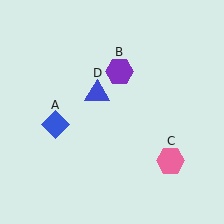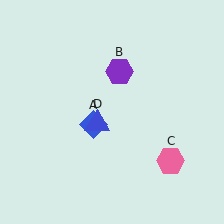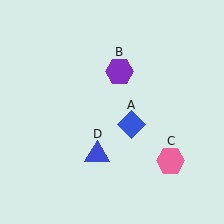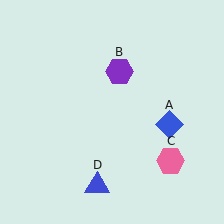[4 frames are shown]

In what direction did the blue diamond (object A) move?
The blue diamond (object A) moved right.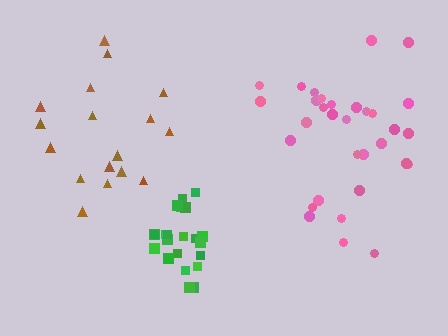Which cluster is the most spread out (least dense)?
Brown.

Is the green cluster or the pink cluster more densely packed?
Green.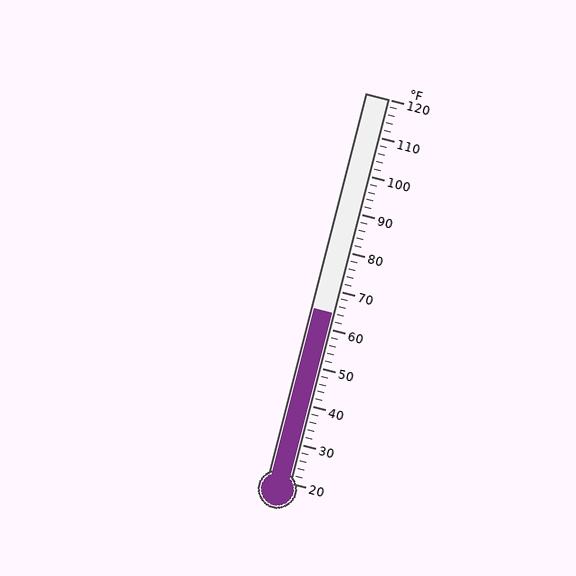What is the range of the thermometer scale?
The thermometer scale ranges from 20°F to 120°F.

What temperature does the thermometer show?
The thermometer shows approximately 64°F.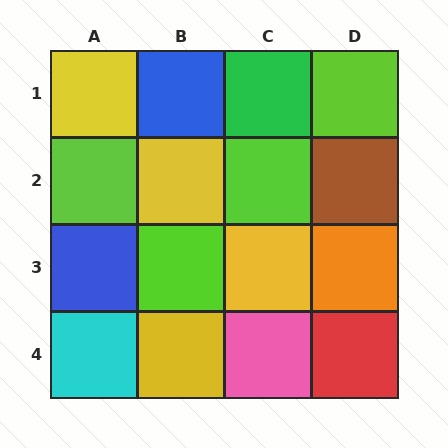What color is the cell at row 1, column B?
Blue.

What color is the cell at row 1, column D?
Lime.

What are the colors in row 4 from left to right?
Cyan, yellow, pink, red.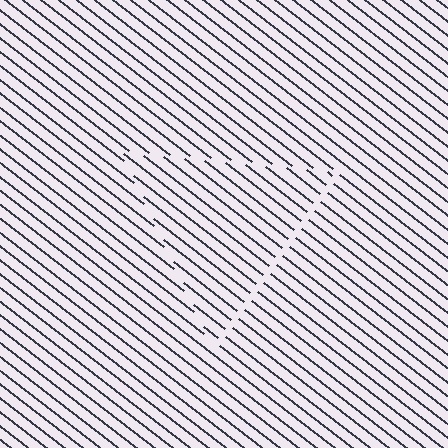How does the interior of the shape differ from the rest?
The interior of the shape contains the same grating, shifted by half a period — the contour is defined by the phase discontinuity where line-ends from the inner and outer gratings abut.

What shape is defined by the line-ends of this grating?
An illusory triangle. The interior of the shape contains the same grating, shifted by half a period — the contour is defined by the phase discontinuity where line-ends from the inner and outer gratings abut.